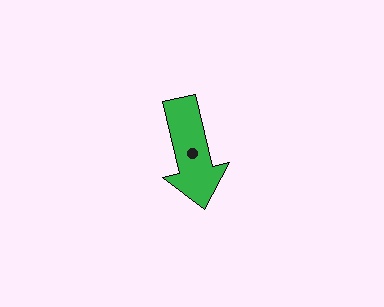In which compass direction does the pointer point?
South.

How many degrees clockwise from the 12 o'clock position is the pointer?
Approximately 167 degrees.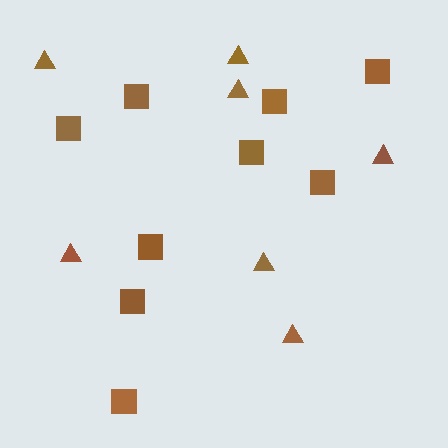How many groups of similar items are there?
There are 2 groups: one group of squares (9) and one group of triangles (7).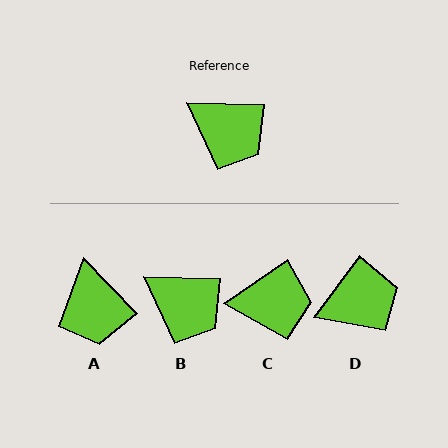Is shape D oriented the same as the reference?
No, it is off by about 55 degrees.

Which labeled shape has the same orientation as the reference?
B.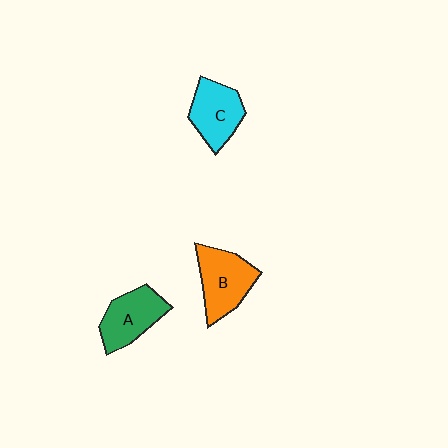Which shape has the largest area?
Shape B (orange).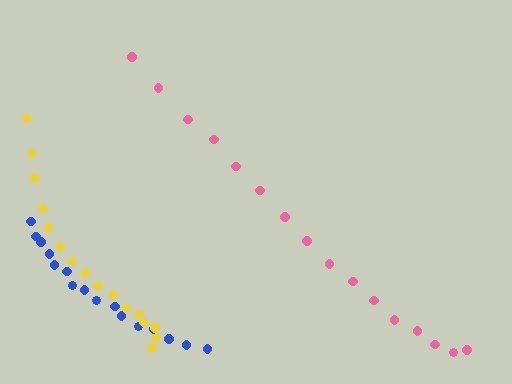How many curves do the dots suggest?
There are 3 distinct paths.